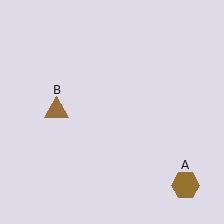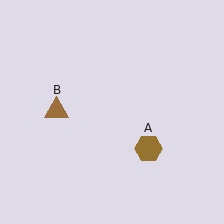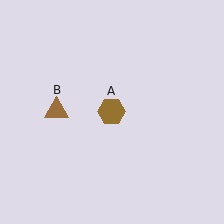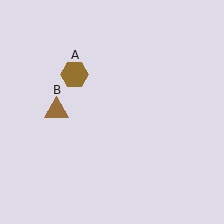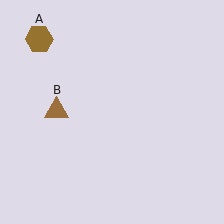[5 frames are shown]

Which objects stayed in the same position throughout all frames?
Brown triangle (object B) remained stationary.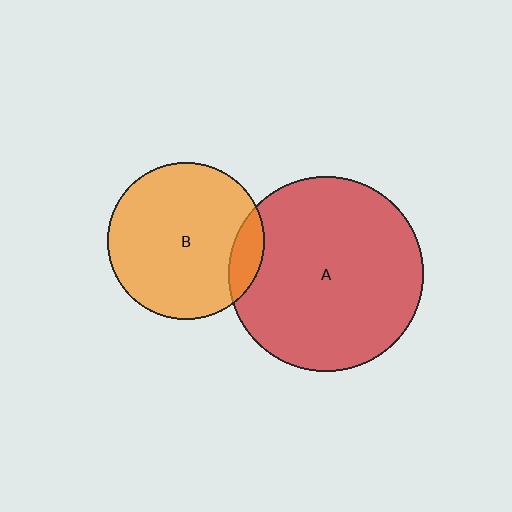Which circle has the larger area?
Circle A (red).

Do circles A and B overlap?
Yes.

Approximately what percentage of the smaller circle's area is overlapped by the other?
Approximately 10%.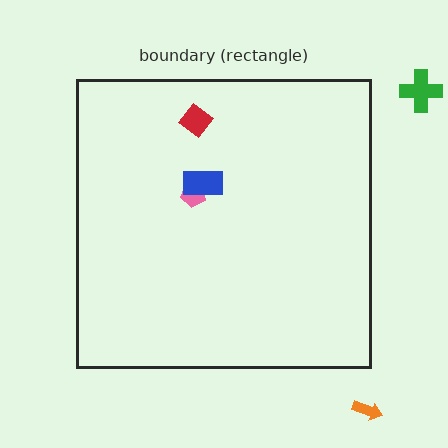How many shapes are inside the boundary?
3 inside, 2 outside.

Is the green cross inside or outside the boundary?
Outside.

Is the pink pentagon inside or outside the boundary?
Inside.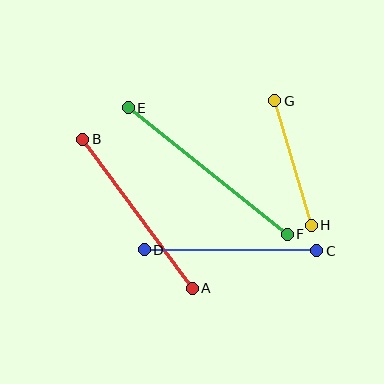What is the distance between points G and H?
The distance is approximately 130 pixels.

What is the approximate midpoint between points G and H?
The midpoint is at approximately (293, 163) pixels.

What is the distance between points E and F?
The distance is approximately 203 pixels.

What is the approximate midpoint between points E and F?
The midpoint is at approximately (208, 171) pixels.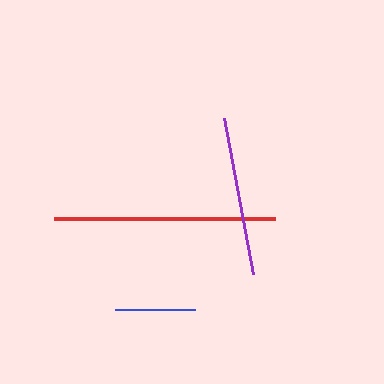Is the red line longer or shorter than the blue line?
The red line is longer than the blue line.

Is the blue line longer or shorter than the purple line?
The purple line is longer than the blue line.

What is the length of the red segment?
The red segment is approximately 221 pixels long.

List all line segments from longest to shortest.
From longest to shortest: red, purple, blue.